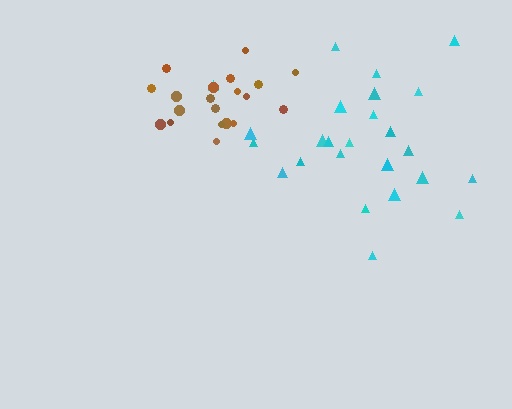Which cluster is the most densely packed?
Brown.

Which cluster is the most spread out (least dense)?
Cyan.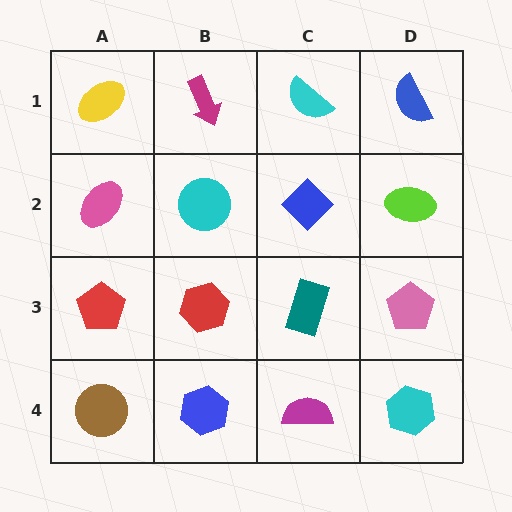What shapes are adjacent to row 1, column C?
A blue diamond (row 2, column C), a magenta arrow (row 1, column B), a blue semicircle (row 1, column D).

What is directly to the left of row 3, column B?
A red pentagon.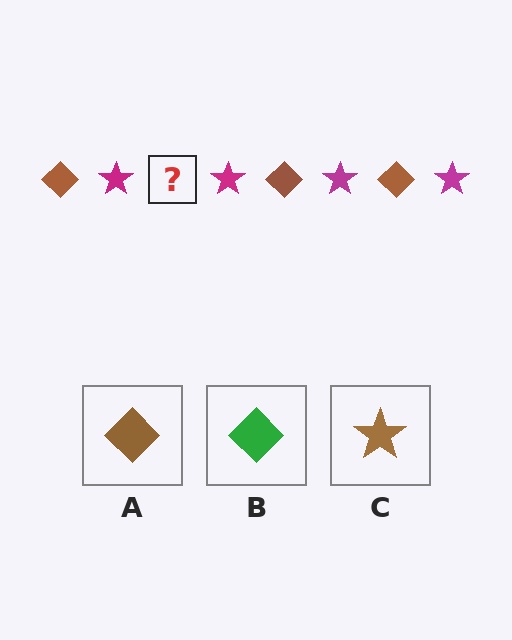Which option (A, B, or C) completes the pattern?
A.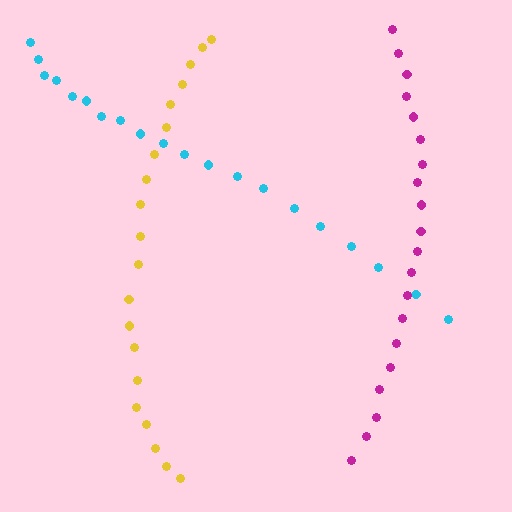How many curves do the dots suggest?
There are 3 distinct paths.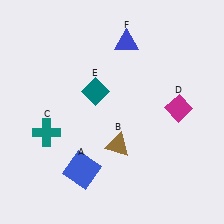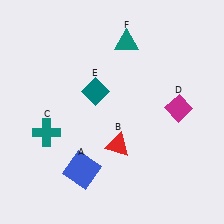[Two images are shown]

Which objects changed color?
B changed from brown to red. F changed from blue to teal.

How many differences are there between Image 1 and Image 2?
There are 2 differences between the two images.